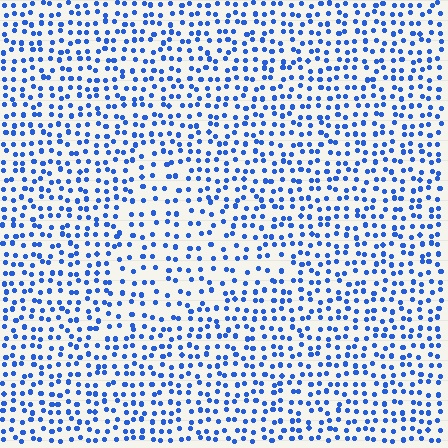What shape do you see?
I see a triangle.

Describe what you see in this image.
The image contains small blue elements arranged at two different densities. A triangle-shaped region is visible where the elements are less densely packed than the surrounding area.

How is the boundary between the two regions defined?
The boundary is defined by a change in element density (approximately 1.5x ratio). All elements are the same color, size, and shape.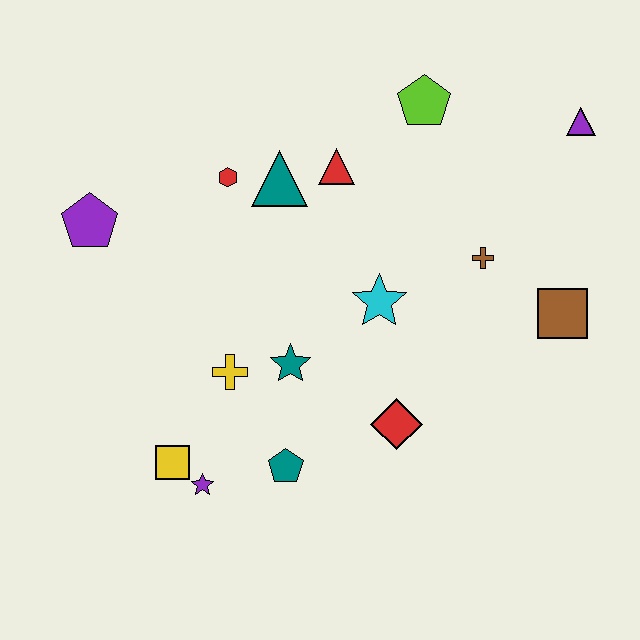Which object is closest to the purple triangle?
The lime pentagon is closest to the purple triangle.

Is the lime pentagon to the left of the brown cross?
Yes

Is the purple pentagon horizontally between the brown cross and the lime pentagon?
No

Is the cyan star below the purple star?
No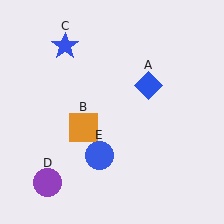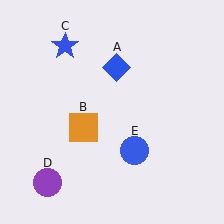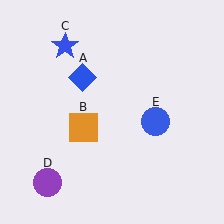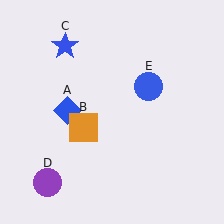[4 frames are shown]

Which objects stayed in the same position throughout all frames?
Orange square (object B) and blue star (object C) and purple circle (object D) remained stationary.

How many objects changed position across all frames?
2 objects changed position: blue diamond (object A), blue circle (object E).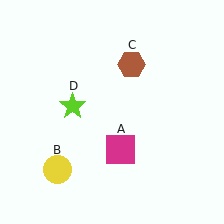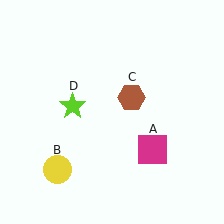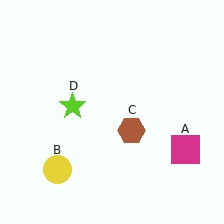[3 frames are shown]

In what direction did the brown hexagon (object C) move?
The brown hexagon (object C) moved down.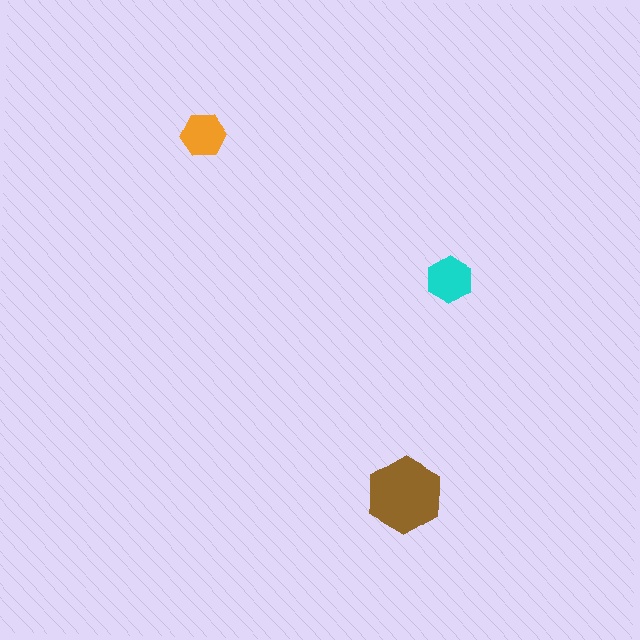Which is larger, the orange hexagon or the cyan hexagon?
The cyan one.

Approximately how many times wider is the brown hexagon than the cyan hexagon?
About 1.5 times wider.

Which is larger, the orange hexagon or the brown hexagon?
The brown one.